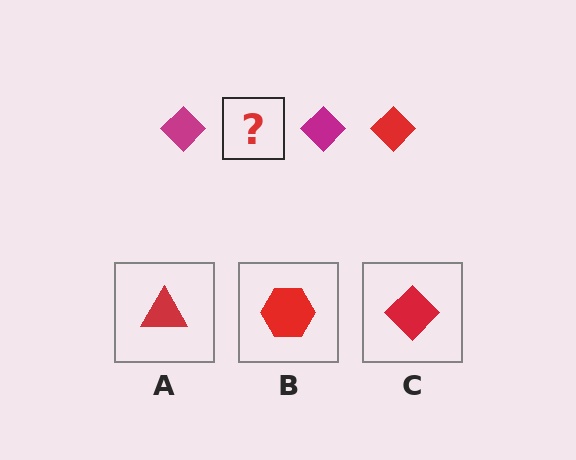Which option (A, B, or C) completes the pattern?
C.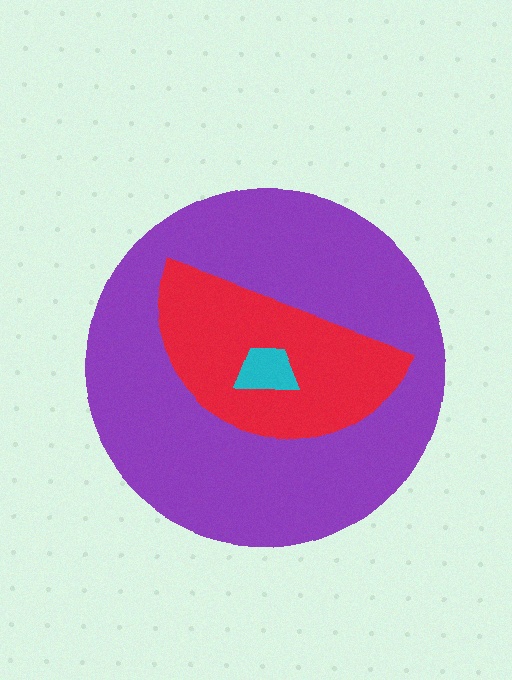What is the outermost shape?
The purple circle.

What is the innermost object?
The cyan trapezoid.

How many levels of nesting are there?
3.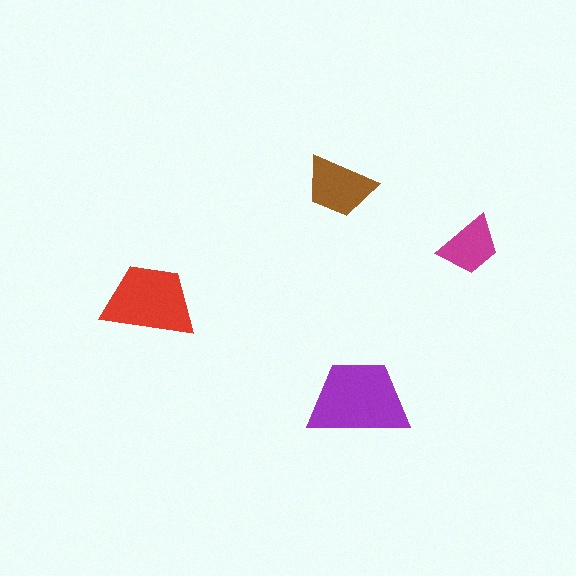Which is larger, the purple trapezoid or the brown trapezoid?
The purple one.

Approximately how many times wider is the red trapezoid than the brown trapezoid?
About 1.5 times wider.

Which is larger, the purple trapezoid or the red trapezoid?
The purple one.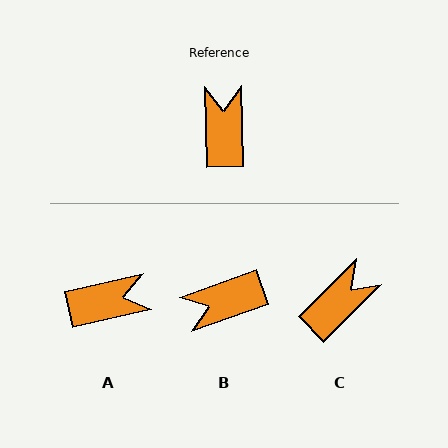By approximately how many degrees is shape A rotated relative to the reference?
Approximately 79 degrees clockwise.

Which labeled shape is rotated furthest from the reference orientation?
B, about 109 degrees away.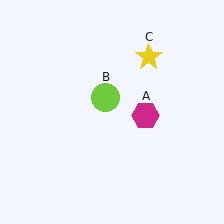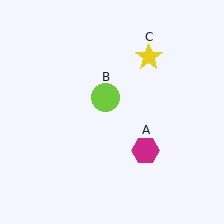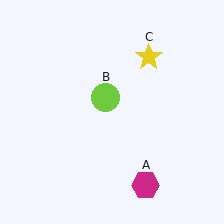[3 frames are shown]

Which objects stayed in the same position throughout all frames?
Lime circle (object B) and yellow star (object C) remained stationary.